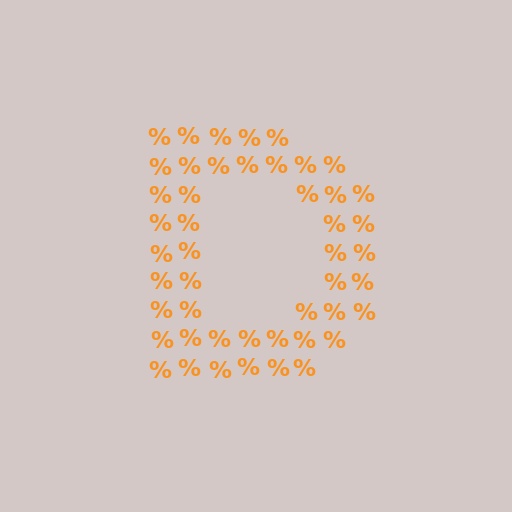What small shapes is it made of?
It is made of small percent signs.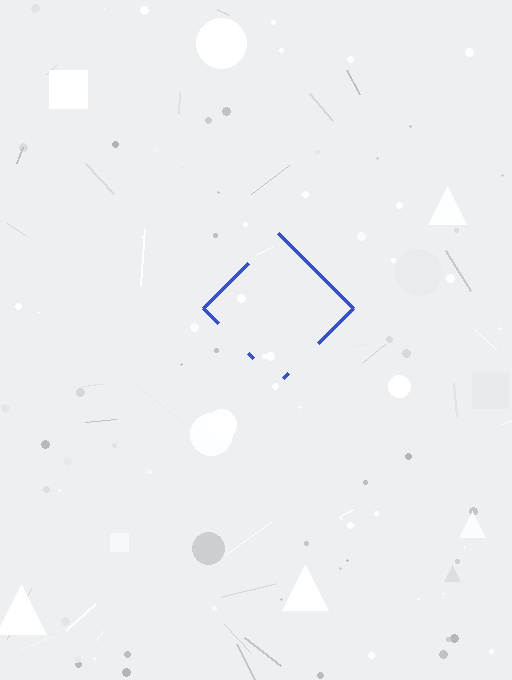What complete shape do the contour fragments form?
The contour fragments form a diamond.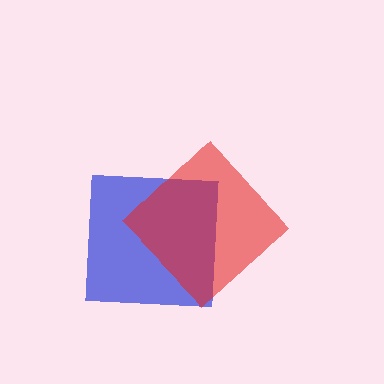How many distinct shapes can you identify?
There are 2 distinct shapes: a blue square, a red diamond.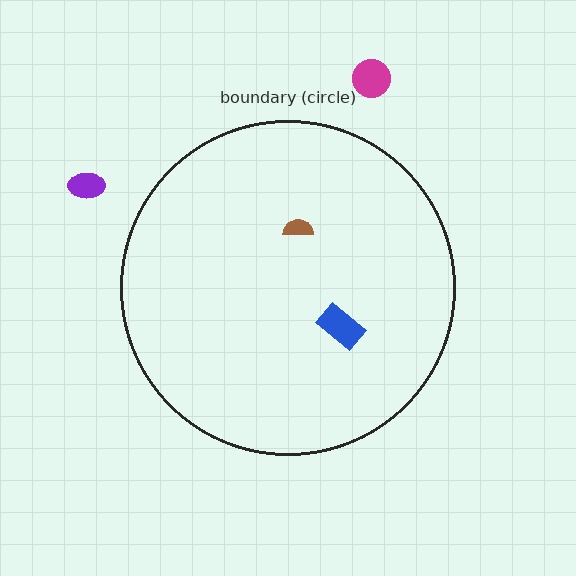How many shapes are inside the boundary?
2 inside, 2 outside.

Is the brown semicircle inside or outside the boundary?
Inside.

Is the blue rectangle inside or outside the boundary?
Inside.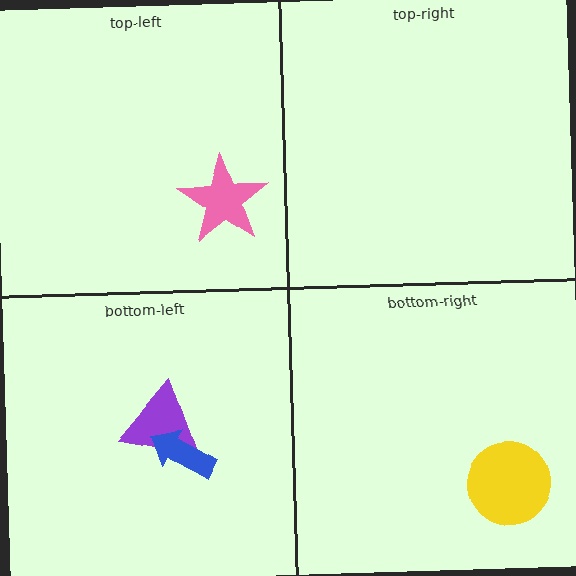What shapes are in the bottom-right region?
The yellow circle.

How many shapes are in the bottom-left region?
2.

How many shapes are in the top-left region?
1.